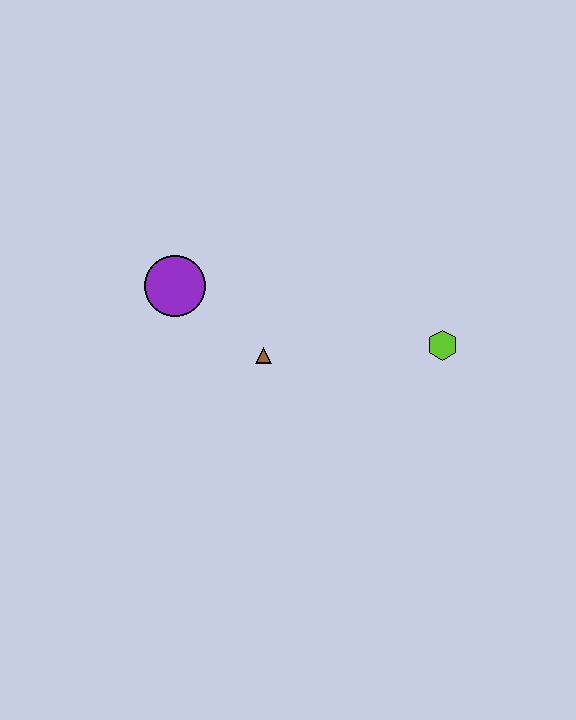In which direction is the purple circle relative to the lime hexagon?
The purple circle is to the left of the lime hexagon.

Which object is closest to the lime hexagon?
The brown triangle is closest to the lime hexagon.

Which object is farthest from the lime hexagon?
The purple circle is farthest from the lime hexagon.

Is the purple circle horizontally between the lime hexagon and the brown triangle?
No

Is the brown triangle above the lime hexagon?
No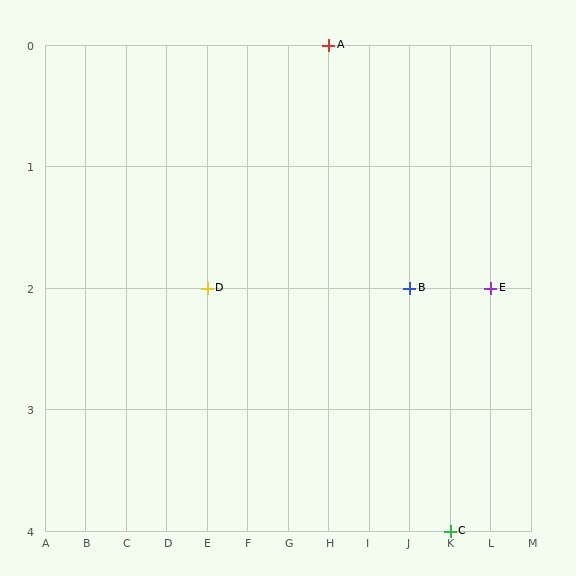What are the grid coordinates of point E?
Point E is at grid coordinates (L, 2).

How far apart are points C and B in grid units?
Points C and B are 1 column and 2 rows apart (about 2.2 grid units diagonally).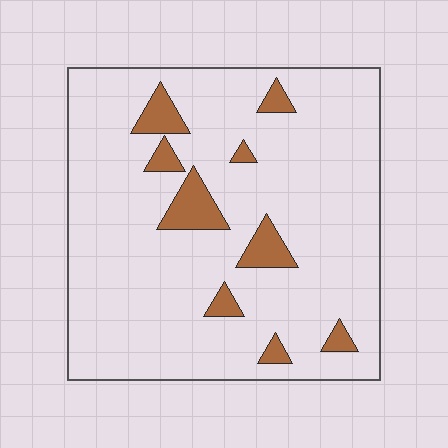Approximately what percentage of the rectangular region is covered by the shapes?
Approximately 10%.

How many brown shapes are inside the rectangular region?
9.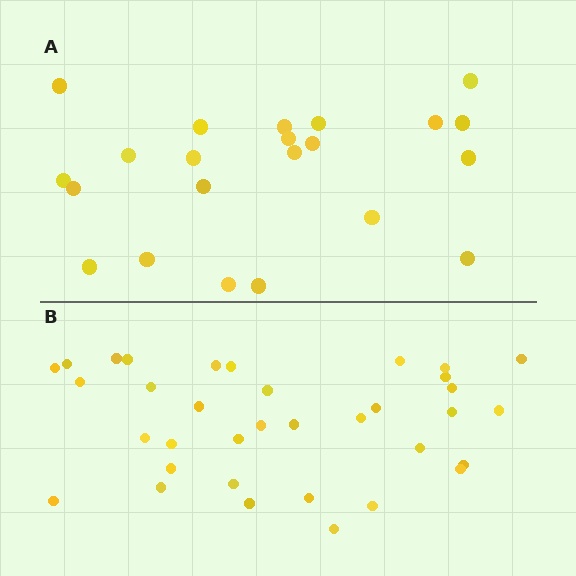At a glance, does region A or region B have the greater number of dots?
Region B (the bottom region) has more dots.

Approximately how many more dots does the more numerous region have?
Region B has approximately 15 more dots than region A.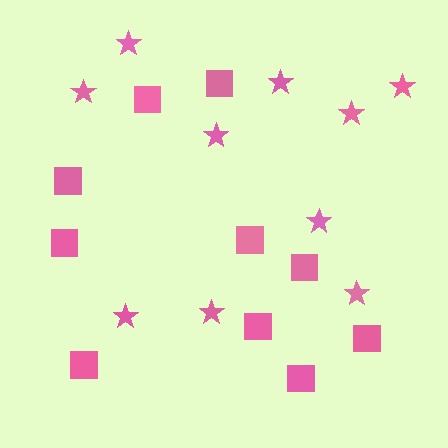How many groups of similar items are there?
There are 2 groups: one group of squares (10) and one group of stars (10).